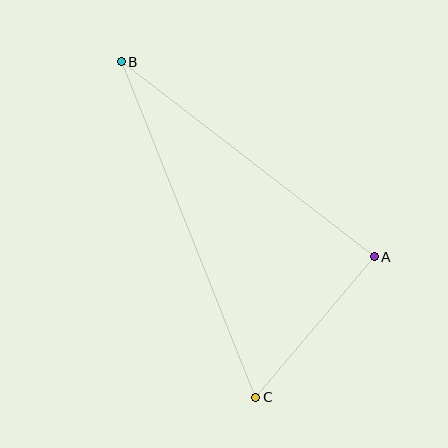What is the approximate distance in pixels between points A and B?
The distance between A and B is approximately 319 pixels.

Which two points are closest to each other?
Points A and C are closest to each other.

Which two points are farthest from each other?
Points B and C are farthest from each other.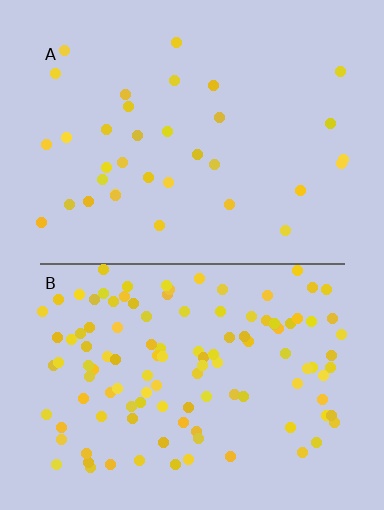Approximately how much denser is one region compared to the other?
Approximately 3.4× — region B over region A.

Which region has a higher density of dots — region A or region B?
B (the bottom).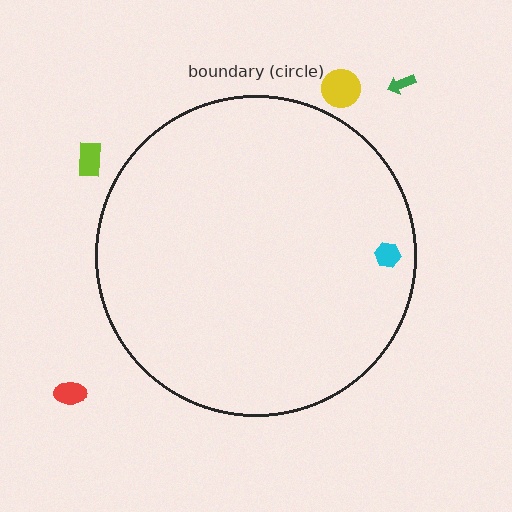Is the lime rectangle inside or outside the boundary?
Outside.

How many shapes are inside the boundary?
1 inside, 4 outside.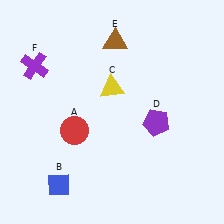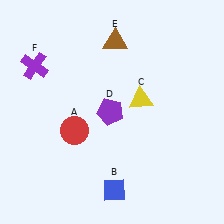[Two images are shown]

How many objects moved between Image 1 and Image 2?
3 objects moved between the two images.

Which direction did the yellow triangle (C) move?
The yellow triangle (C) moved right.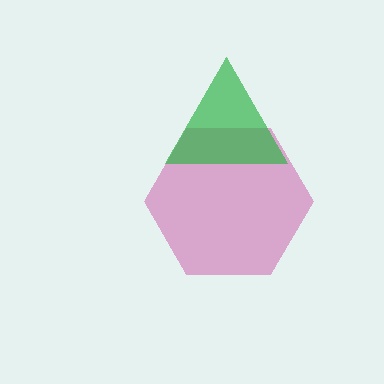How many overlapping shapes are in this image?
There are 2 overlapping shapes in the image.